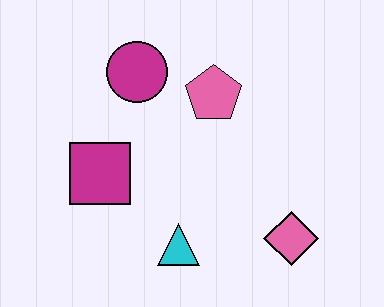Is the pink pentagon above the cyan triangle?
Yes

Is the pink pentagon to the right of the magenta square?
Yes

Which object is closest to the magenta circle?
The pink pentagon is closest to the magenta circle.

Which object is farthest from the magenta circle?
The pink diamond is farthest from the magenta circle.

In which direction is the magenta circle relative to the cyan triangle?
The magenta circle is above the cyan triangle.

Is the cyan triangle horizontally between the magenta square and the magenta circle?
No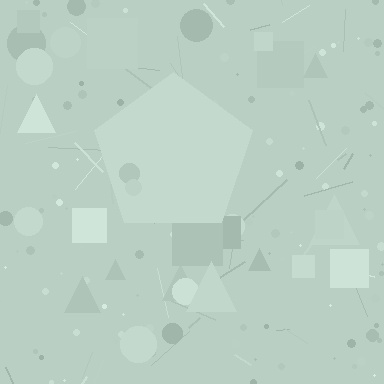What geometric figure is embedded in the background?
A pentagon is embedded in the background.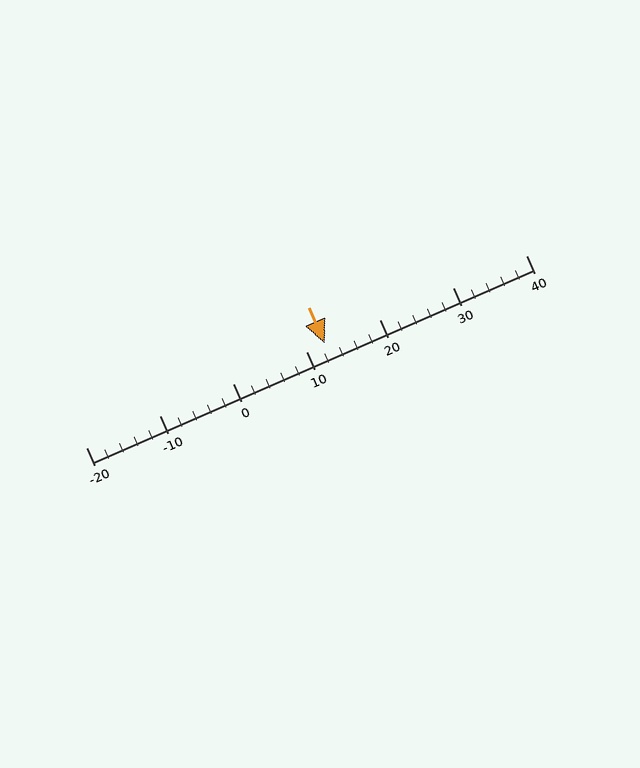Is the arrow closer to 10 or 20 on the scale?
The arrow is closer to 10.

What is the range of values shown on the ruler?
The ruler shows values from -20 to 40.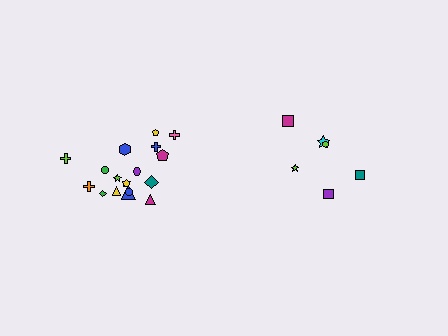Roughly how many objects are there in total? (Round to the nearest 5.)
Roughly 25 objects in total.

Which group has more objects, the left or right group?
The left group.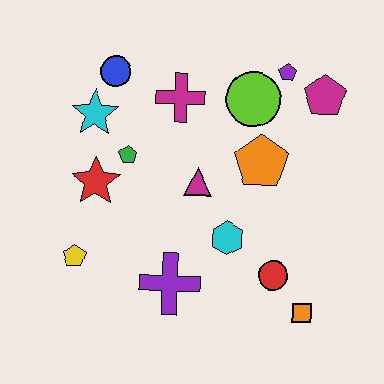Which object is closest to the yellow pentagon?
The red star is closest to the yellow pentagon.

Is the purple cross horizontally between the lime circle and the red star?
Yes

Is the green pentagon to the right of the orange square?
No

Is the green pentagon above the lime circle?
No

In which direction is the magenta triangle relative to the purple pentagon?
The magenta triangle is below the purple pentagon.